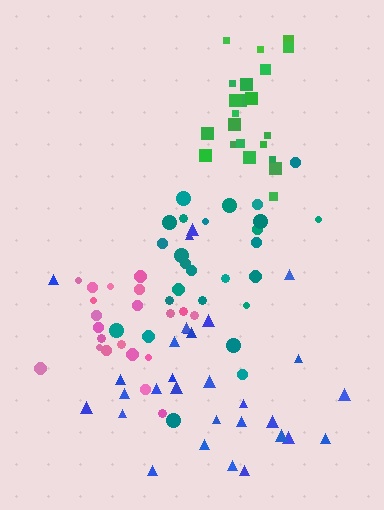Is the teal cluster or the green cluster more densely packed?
Green.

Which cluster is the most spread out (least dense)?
Blue.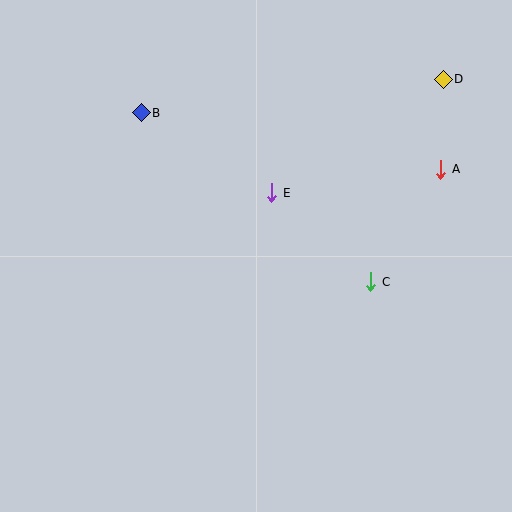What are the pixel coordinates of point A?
Point A is at (441, 169).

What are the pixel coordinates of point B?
Point B is at (141, 113).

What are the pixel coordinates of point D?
Point D is at (443, 79).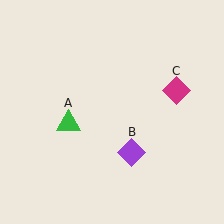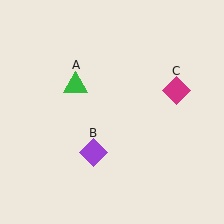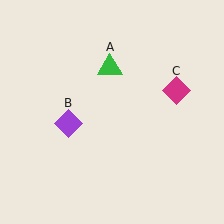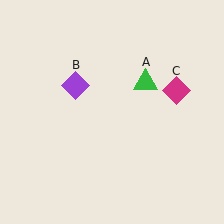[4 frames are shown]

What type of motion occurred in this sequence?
The green triangle (object A), purple diamond (object B) rotated clockwise around the center of the scene.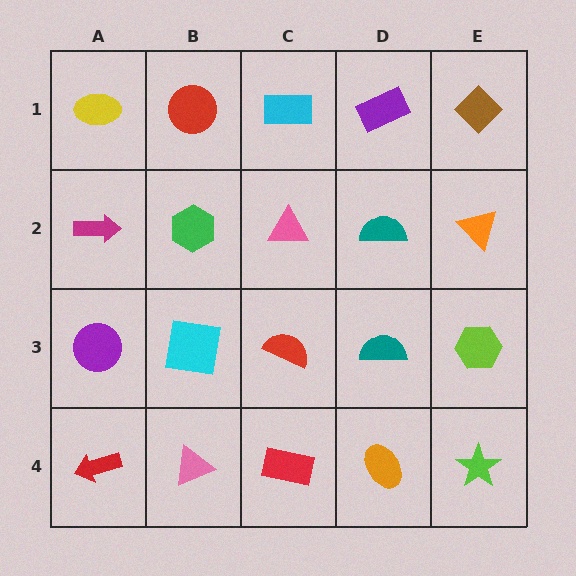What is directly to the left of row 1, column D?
A cyan rectangle.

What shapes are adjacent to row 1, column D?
A teal semicircle (row 2, column D), a cyan rectangle (row 1, column C), a brown diamond (row 1, column E).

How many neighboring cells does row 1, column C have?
3.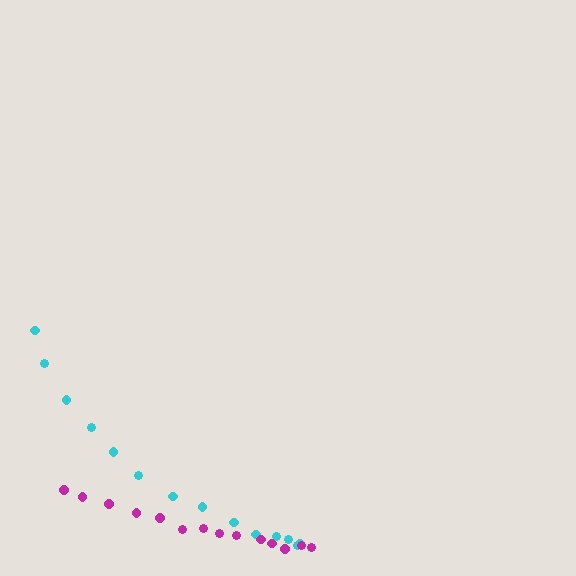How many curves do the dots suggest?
There are 2 distinct paths.